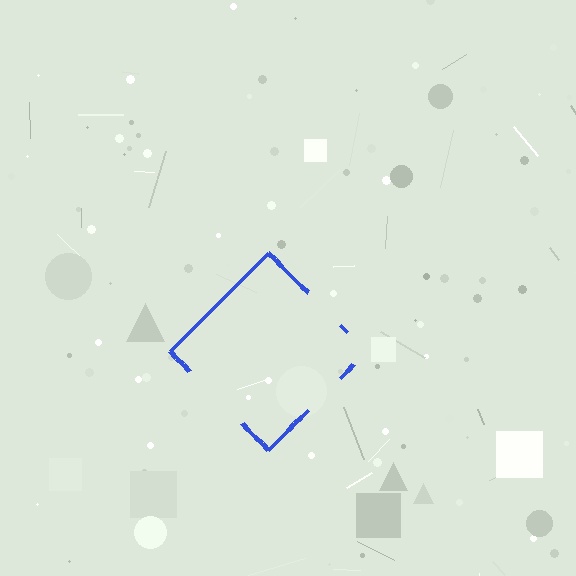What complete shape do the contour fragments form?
The contour fragments form a diamond.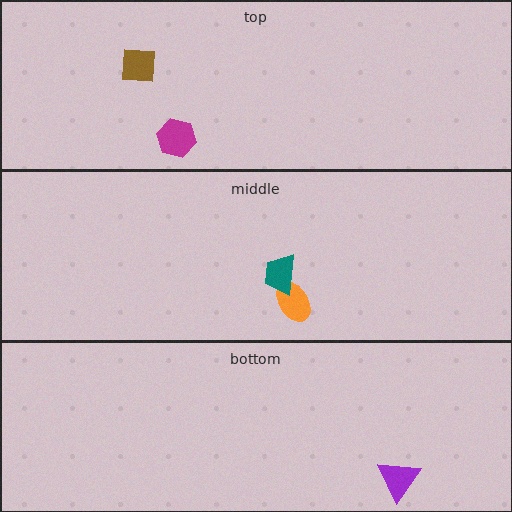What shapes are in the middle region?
The orange ellipse, the teal trapezoid.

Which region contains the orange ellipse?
The middle region.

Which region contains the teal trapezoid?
The middle region.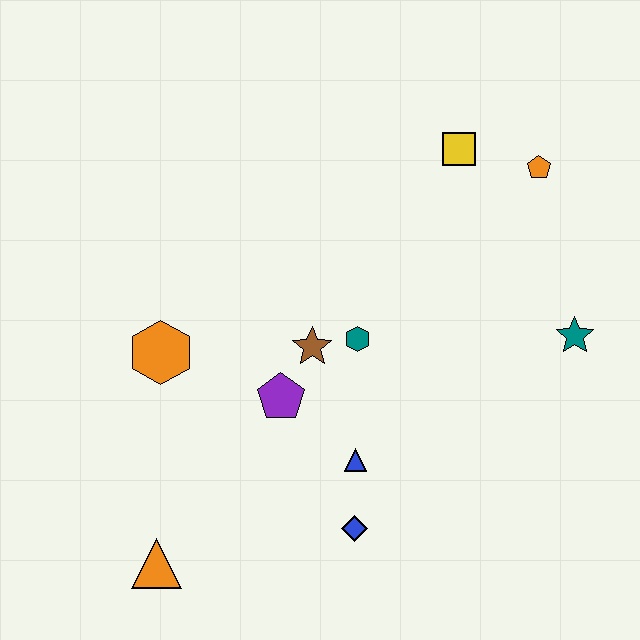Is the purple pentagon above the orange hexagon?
No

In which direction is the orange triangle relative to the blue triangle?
The orange triangle is to the left of the blue triangle.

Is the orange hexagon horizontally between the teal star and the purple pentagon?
No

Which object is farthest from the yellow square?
The orange triangle is farthest from the yellow square.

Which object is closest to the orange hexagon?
The purple pentagon is closest to the orange hexagon.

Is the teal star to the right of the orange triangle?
Yes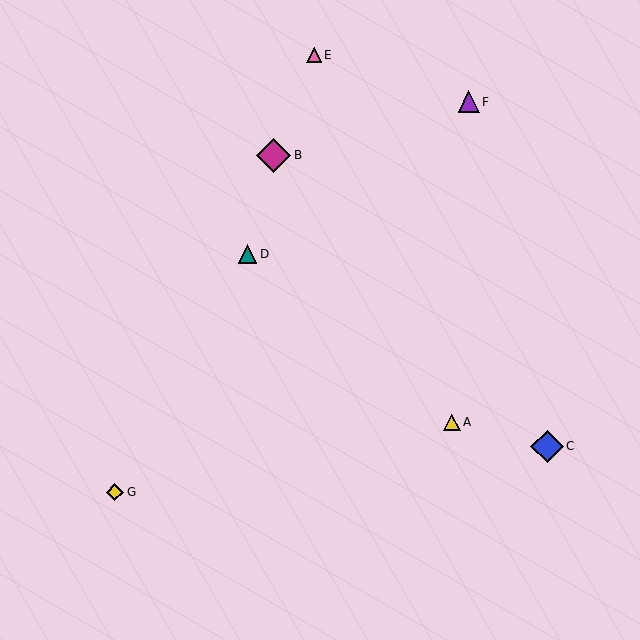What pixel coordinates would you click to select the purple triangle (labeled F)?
Click at (469, 102) to select the purple triangle F.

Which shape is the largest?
The magenta diamond (labeled B) is the largest.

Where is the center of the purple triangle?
The center of the purple triangle is at (469, 102).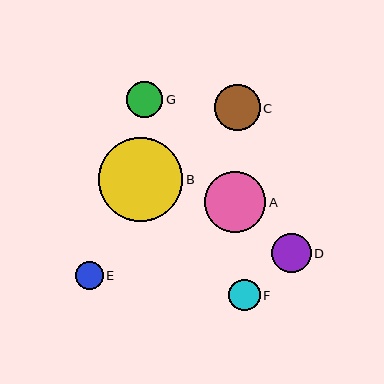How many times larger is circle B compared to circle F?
Circle B is approximately 2.7 times the size of circle F.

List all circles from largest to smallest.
From largest to smallest: B, A, C, D, G, F, E.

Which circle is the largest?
Circle B is the largest with a size of approximately 84 pixels.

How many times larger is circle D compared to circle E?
Circle D is approximately 1.4 times the size of circle E.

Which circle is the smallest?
Circle E is the smallest with a size of approximately 28 pixels.